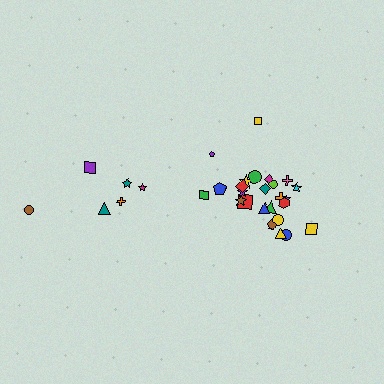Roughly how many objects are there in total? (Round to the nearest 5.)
Roughly 30 objects in total.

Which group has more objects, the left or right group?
The right group.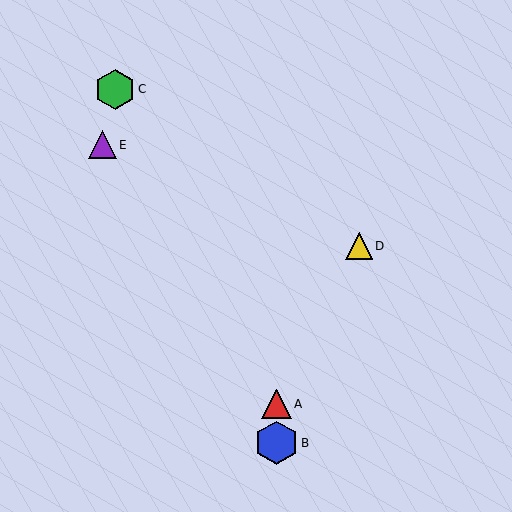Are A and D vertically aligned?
No, A is at x≈276 and D is at x≈359.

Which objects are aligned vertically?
Objects A, B are aligned vertically.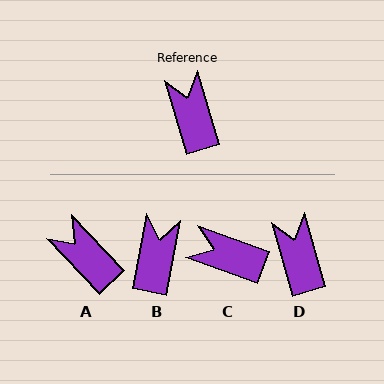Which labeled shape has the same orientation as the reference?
D.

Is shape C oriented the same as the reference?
No, it is off by about 54 degrees.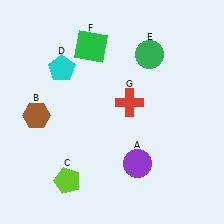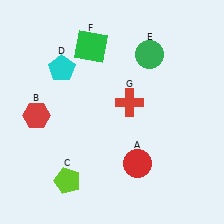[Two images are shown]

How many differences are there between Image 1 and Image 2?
There are 2 differences between the two images.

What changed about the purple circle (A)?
In Image 1, A is purple. In Image 2, it changed to red.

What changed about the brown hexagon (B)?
In Image 1, B is brown. In Image 2, it changed to red.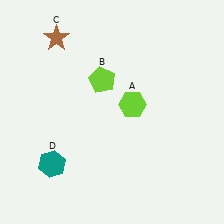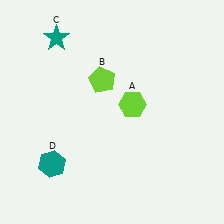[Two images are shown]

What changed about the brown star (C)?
In Image 1, C is brown. In Image 2, it changed to teal.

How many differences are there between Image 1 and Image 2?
There is 1 difference between the two images.